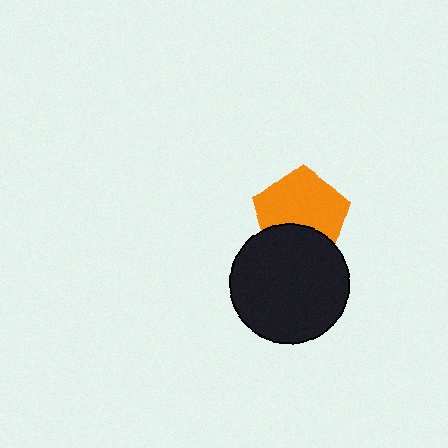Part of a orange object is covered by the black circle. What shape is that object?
It is a pentagon.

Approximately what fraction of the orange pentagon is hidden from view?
Roughly 33% of the orange pentagon is hidden behind the black circle.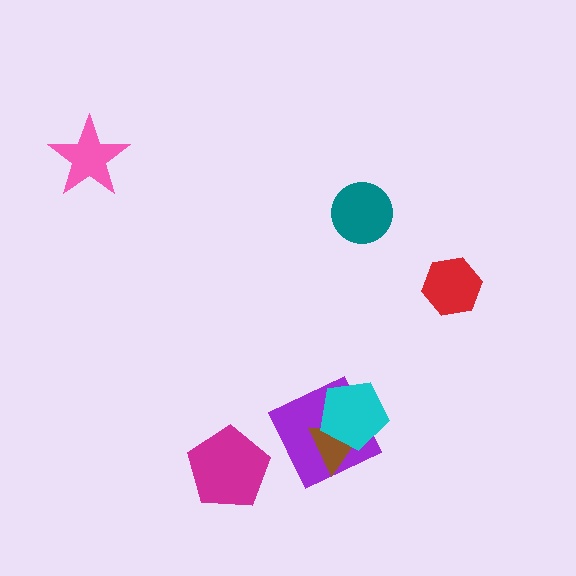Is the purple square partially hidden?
Yes, it is partially covered by another shape.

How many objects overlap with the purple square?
2 objects overlap with the purple square.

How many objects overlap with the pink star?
0 objects overlap with the pink star.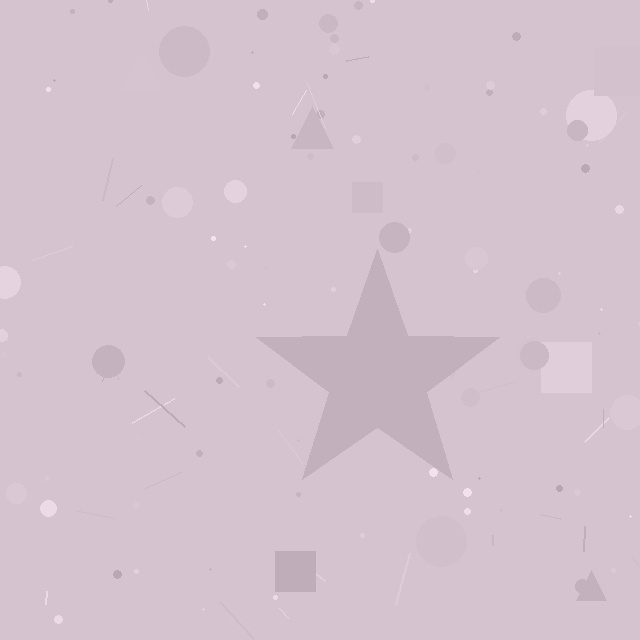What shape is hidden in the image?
A star is hidden in the image.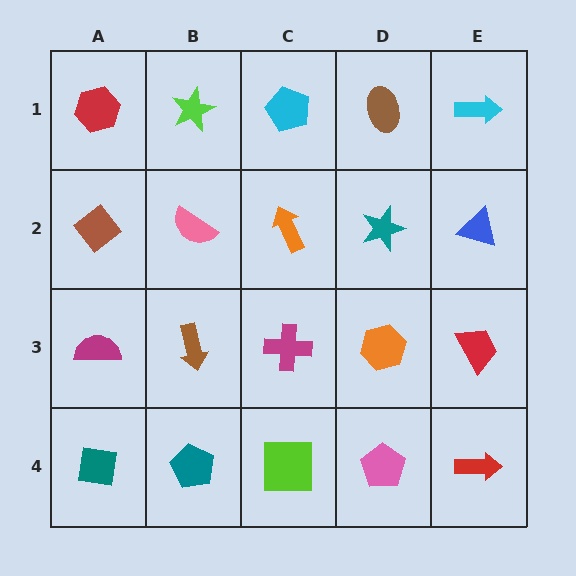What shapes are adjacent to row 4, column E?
A red trapezoid (row 3, column E), a pink pentagon (row 4, column D).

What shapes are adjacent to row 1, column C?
An orange arrow (row 2, column C), a lime star (row 1, column B), a brown ellipse (row 1, column D).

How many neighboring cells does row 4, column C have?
3.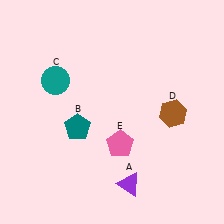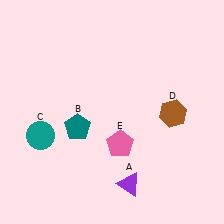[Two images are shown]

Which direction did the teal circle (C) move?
The teal circle (C) moved down.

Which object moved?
The teal circle (C) moved down.